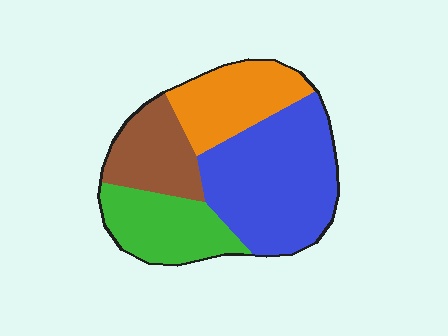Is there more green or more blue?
Blue.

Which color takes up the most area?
Blue, at roughly 40%.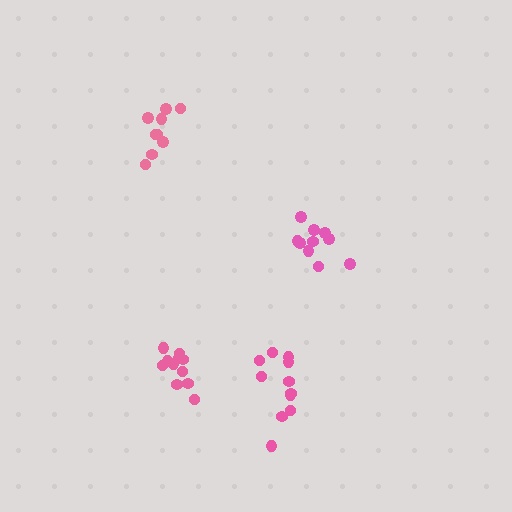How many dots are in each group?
Group 1: 9 dots, Group 2: 10 dots, Group 3: 11 dots, Group 4: 11 dots (41 total).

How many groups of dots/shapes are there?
There are 4 groups.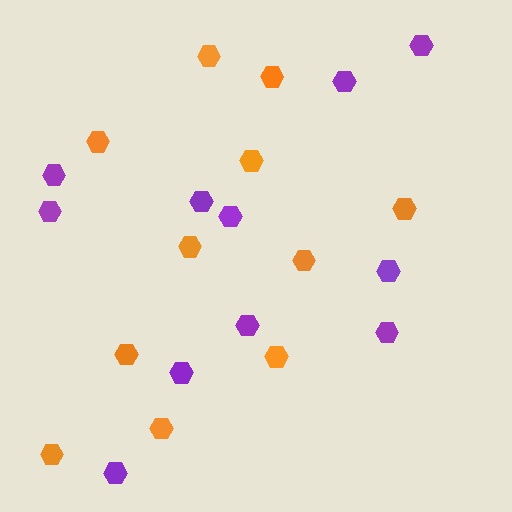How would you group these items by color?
There are 2 groups: one group of orange hexagons (11) and one group of purple hexagons (11).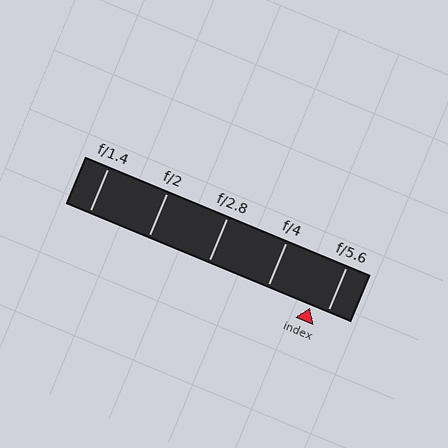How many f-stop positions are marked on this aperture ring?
There are 5 f-stop positions marked.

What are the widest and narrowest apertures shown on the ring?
The widest aperture shown is f/1.4 and the narrowest is f/5.6.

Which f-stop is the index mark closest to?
The index mark is closest to f/5.6.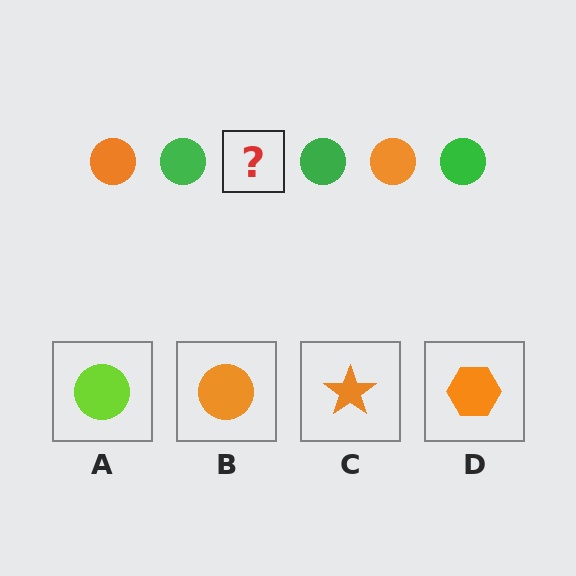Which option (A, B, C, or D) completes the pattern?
B.